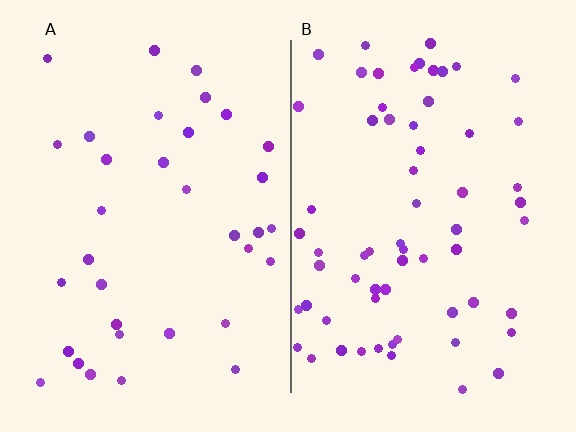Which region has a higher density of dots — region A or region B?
B (the right).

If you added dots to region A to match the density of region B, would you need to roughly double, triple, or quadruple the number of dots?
Approximately double.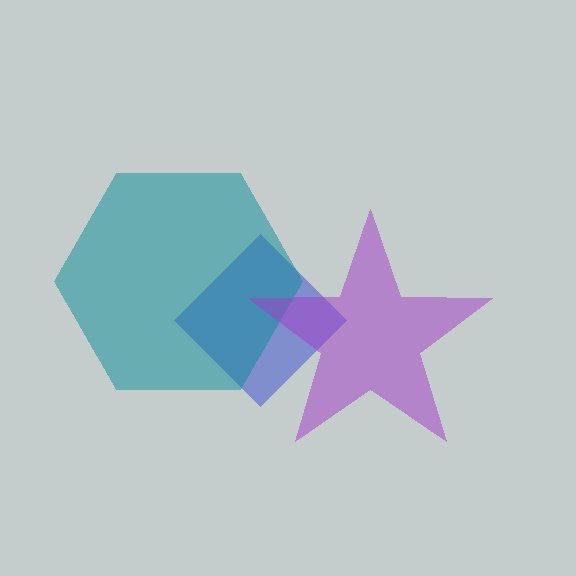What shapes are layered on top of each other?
The layered shapes are: a blue diamond, a teal hexagon, a purple star.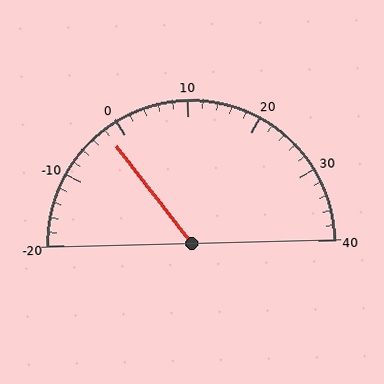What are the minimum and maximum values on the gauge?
The gauge ranges from -20 to 40.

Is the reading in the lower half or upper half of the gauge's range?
The reading is in the lower half of the range (-20 to 40).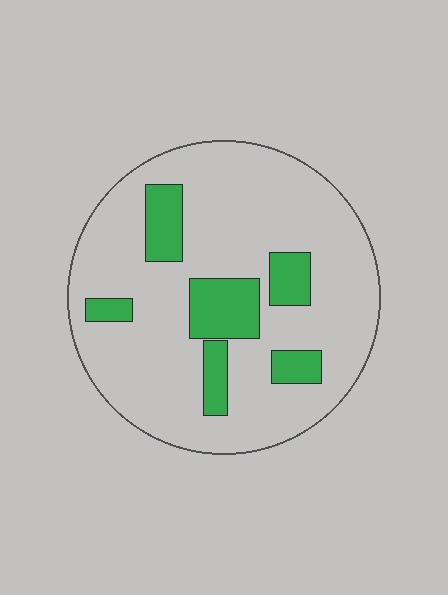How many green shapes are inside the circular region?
6.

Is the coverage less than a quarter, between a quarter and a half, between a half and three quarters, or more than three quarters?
Less than a quarter.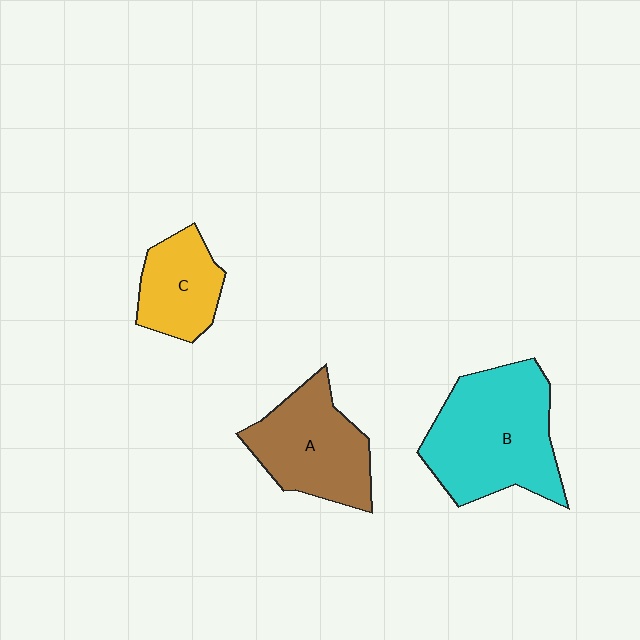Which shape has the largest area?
Shape B (cyan).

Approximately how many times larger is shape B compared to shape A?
Approximately 1.4 times.